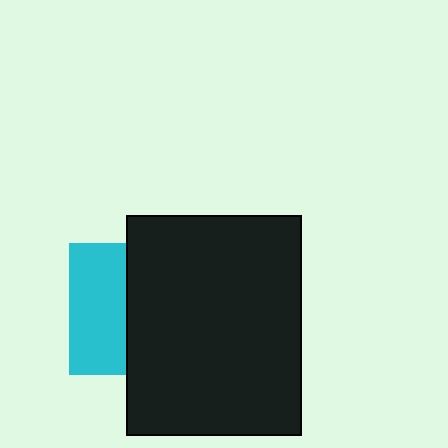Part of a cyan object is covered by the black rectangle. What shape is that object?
It is a square.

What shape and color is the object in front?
The object in front is a black rectangle.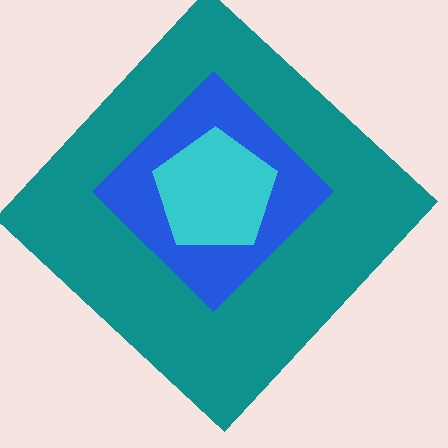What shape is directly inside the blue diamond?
The cyan pentagon.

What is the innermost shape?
The cyan pentagon.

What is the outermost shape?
The teal diamond.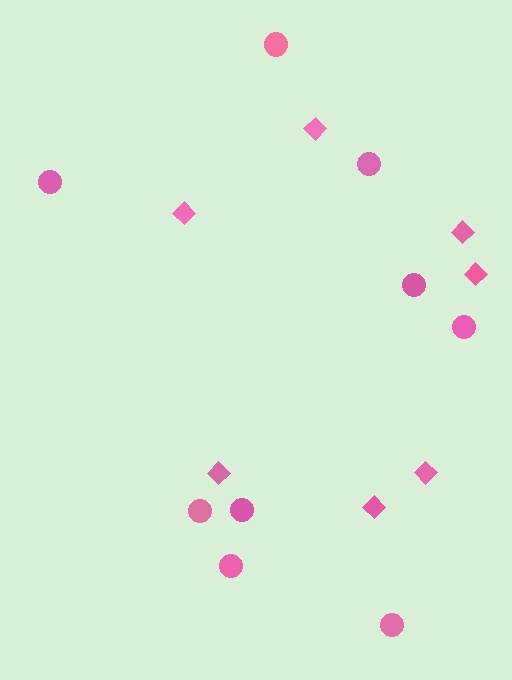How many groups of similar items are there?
There are 2 groups: one group of circles (9) and one group of diamonds (7).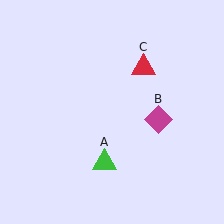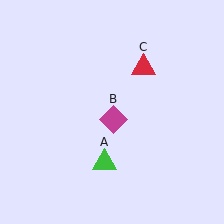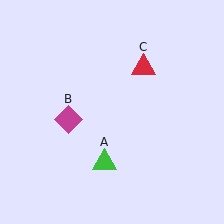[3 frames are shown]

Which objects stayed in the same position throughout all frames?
Green triangle (object A) and red triangle (object C) remained stationary.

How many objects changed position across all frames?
1 object changed position: magenta diamond (object B).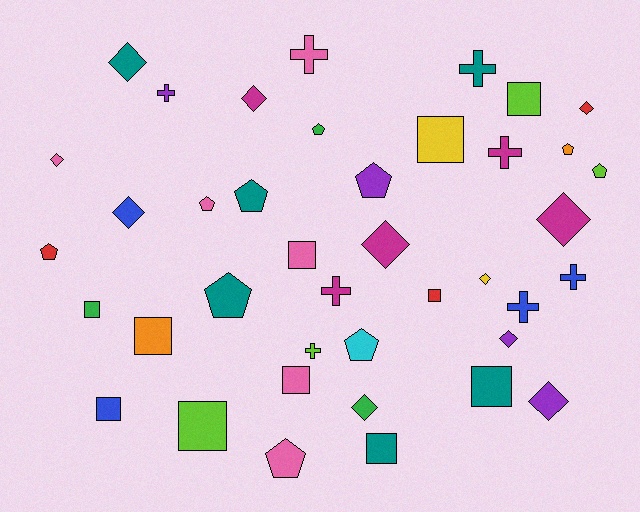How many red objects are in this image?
There are 3 red objects.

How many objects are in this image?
There are 40 objects.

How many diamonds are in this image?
There are 11 diamonds.